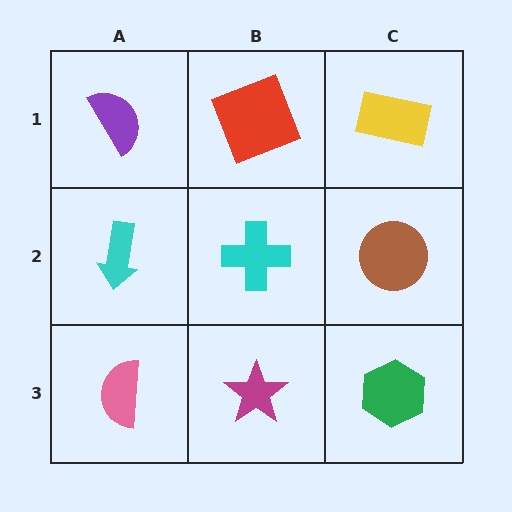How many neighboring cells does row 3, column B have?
3.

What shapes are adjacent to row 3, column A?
A cyan arrow (row 2, column A), a magenta star (row 3, column B).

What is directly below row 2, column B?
A magenta star.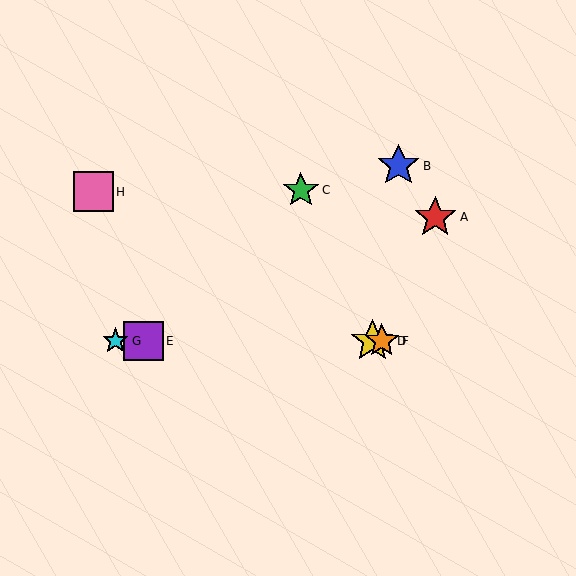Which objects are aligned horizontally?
Objects D, E, F, G are aligned horizontally.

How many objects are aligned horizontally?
4 objects (D, E, F, G) are aligned horizontally.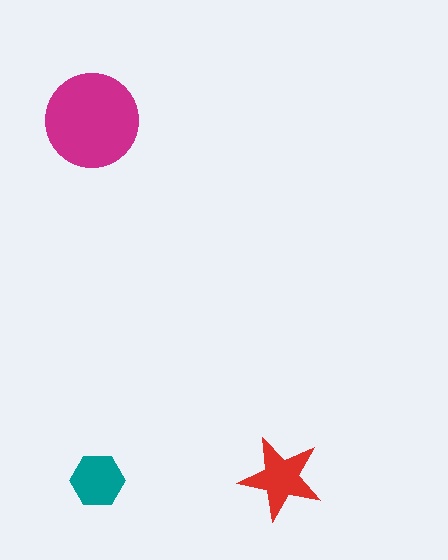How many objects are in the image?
There are 3 objects in the image.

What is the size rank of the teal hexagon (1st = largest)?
3rd.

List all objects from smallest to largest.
The teal hexagon, the red star, the magenta circle.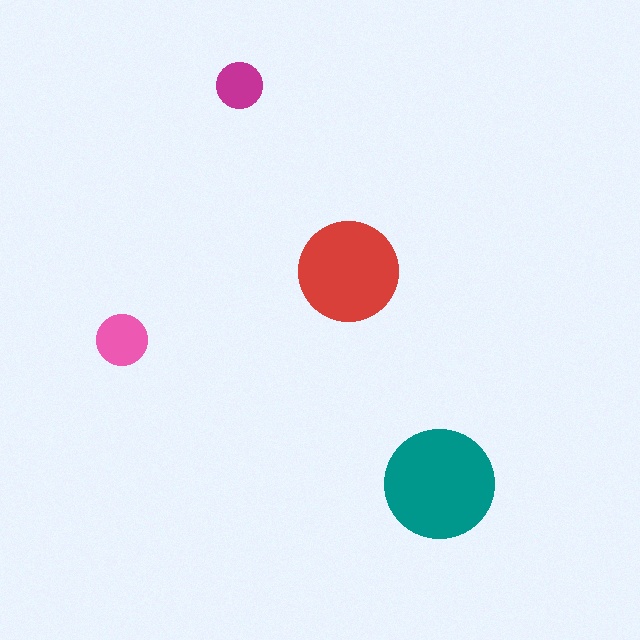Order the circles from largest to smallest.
the teal one, the red one, the pink one, the magenta one.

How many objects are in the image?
There are 4 objects in the image.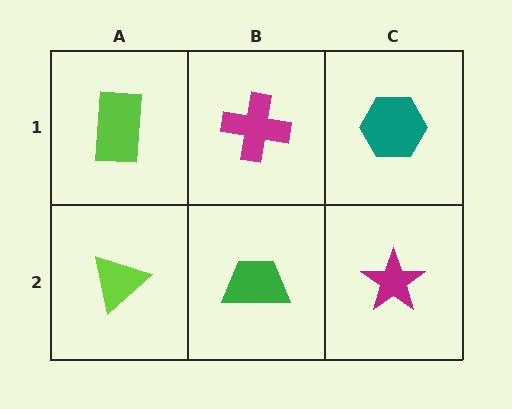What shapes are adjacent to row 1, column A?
A lime triangle (row 2, column A), a magenta cross (row 1, column B).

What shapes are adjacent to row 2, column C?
A teal hexagon (row 1, column C), a green trapezoid (row 2, column B).